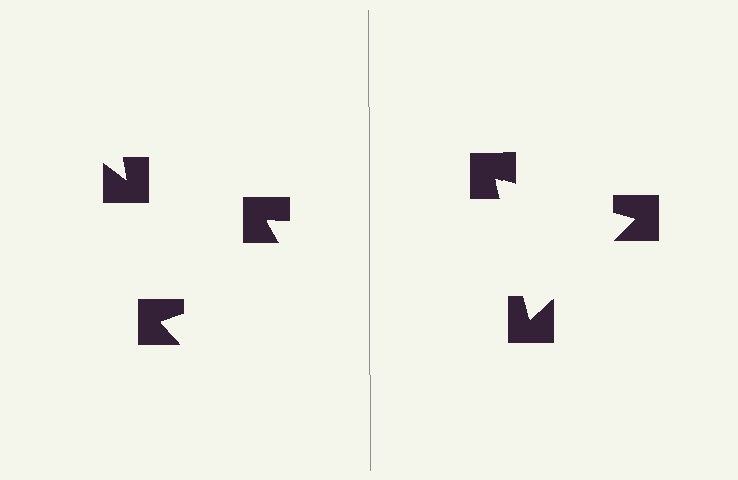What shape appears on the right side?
An illusory triangle.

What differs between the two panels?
The notched squares are positioned identically on both sides; only the wedge orientations differ. On the right they align to a triangle; on the left they are misaligned.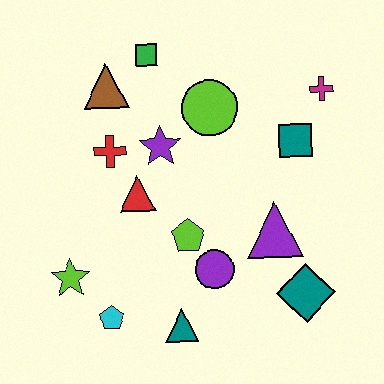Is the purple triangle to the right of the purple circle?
Yes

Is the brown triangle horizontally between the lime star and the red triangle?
Yes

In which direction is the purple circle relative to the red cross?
The purple circle is below the red cross.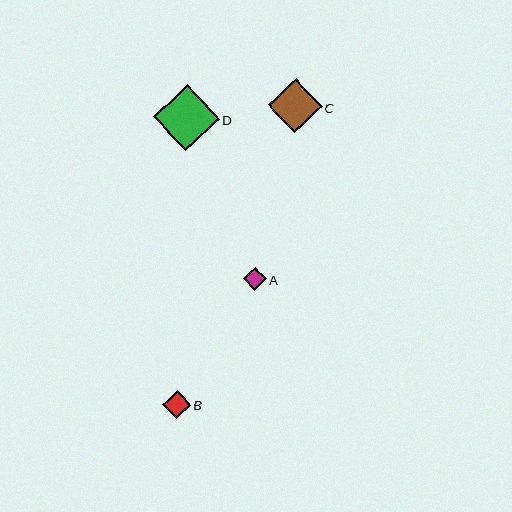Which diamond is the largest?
Diamond D is the largest with a size of approximately 66 pixels.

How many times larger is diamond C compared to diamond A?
Diamond C is approximately 2.3 times the size of diamond A.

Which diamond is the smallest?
Diamond A is the smallest with a size of approximately 23 pixels.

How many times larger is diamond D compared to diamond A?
Diamond D is approximately 2.8 times the size of diamond A.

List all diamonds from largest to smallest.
From largest to smallest: D, C, B, A.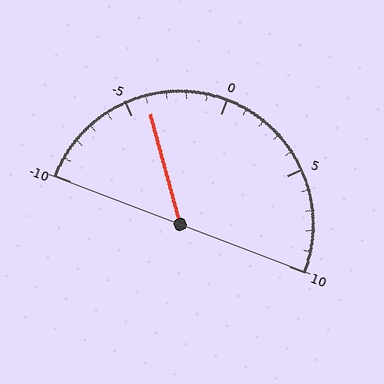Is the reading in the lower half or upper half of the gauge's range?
The reading is in the lower half of the range (-10 to 10).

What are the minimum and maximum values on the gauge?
The gauge ranges from -10 to 10.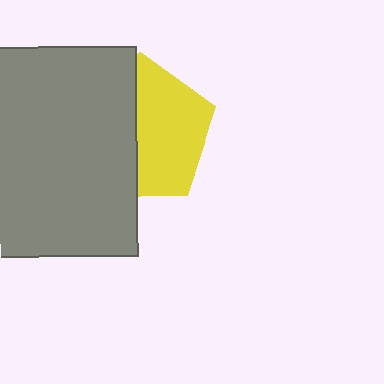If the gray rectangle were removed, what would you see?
You would see the complete yellow pentagon.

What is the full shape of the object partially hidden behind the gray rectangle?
The partially hidden object is a yellow pentagon.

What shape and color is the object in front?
The object in front is a gray rectangle.